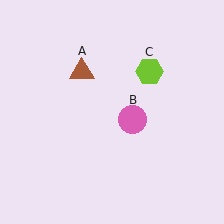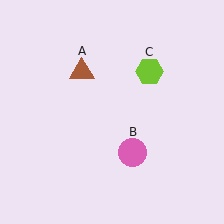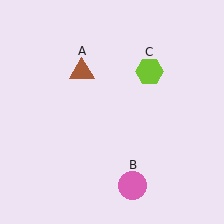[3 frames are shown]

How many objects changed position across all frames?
1 object changed position: pink circle (object B).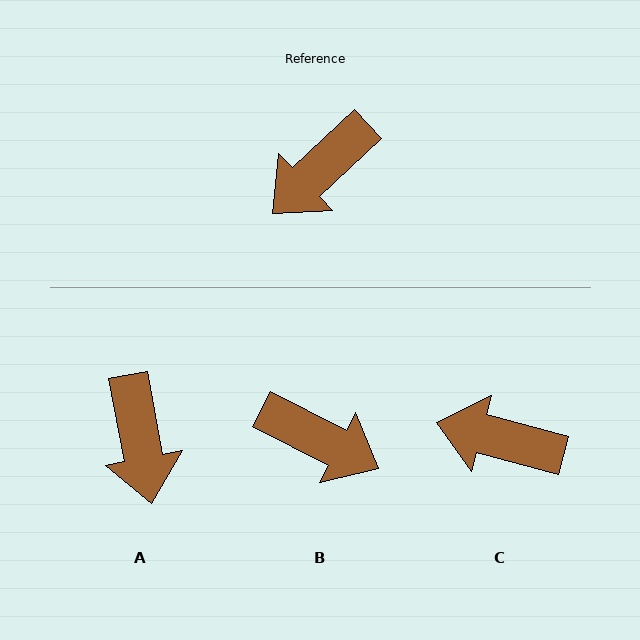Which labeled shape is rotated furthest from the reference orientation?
B, about 110 degrees away.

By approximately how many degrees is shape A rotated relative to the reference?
Approximately 57 degrees counter-clockwise.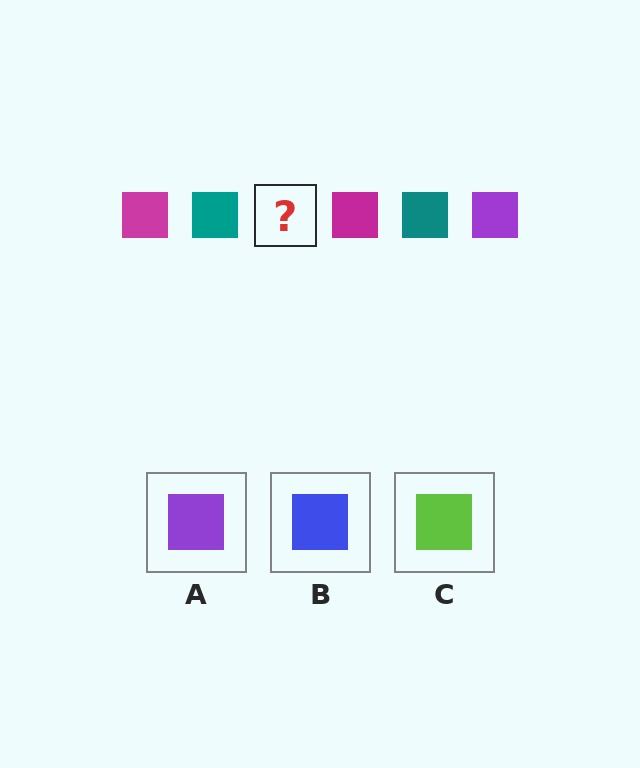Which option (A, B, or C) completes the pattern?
A.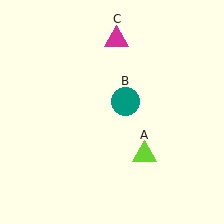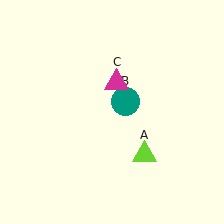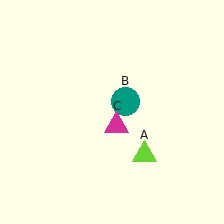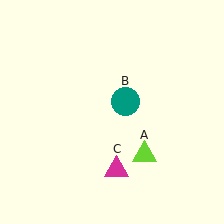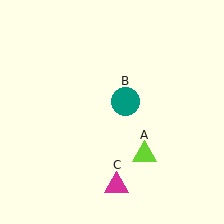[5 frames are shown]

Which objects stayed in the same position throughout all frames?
Lime triangle (object A) and teal circle (object B) remained stationary.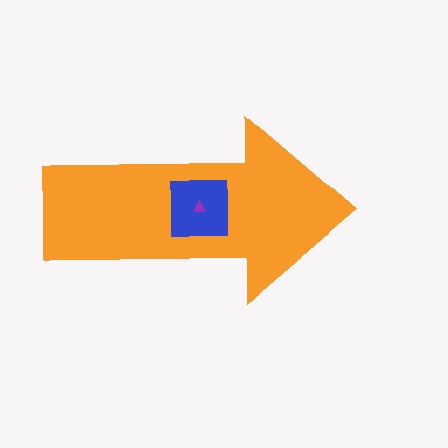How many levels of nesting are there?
3.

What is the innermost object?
The purple triangle.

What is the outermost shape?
The orange arrow.